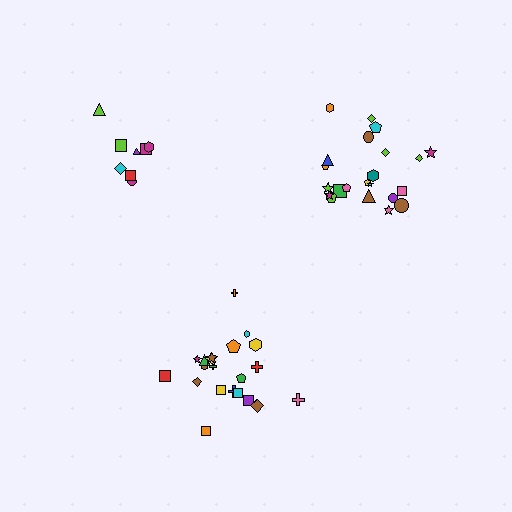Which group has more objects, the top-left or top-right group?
The top-right group.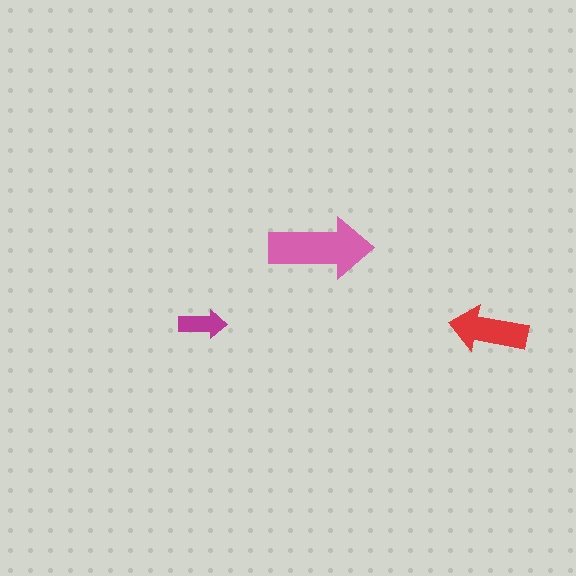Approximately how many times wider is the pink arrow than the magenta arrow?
About 2 times wider.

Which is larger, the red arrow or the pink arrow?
The pink one.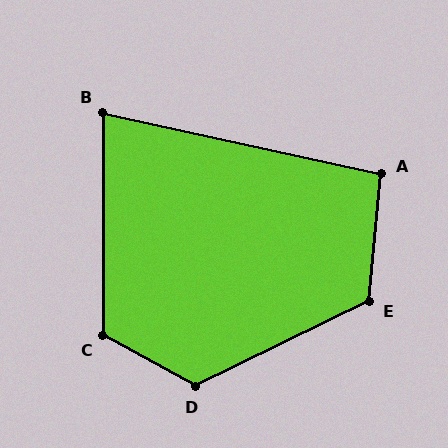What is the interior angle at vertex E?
Approximately 121 degrees (obtuse).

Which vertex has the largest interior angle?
D, at approximately 125 degrees.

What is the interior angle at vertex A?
Approximately 97 degrees (obtuse).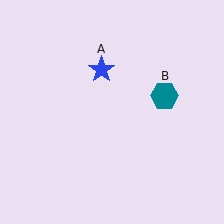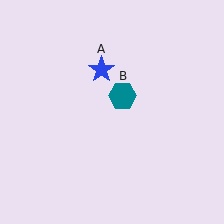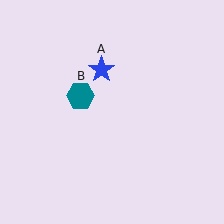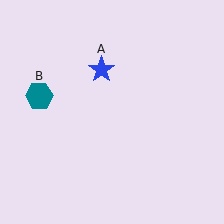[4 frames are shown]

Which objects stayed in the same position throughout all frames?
Blue star (object A) remained stationary.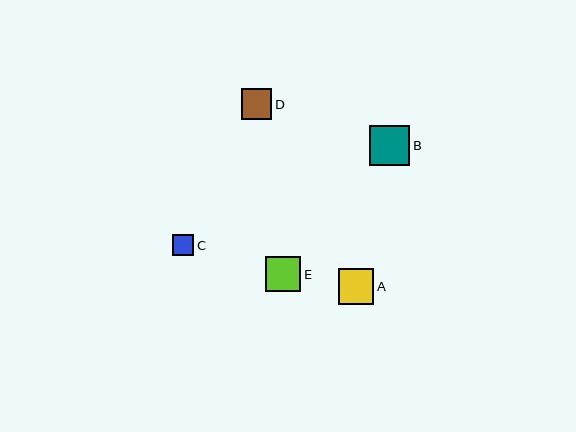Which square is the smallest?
Square C is the smallest with a size of approximately 21 pixels.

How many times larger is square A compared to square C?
Square A is approximately 1.7 times the size of square C.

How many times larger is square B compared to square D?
Square B is approximately 1.3 times the size of square D.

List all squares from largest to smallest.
From largest to smallest: B, A, E, D, C.